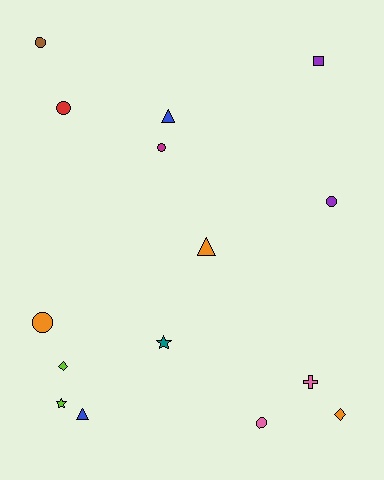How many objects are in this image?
There are 15 objects.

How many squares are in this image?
There is 1 square.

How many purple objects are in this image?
There are 2 purple objects.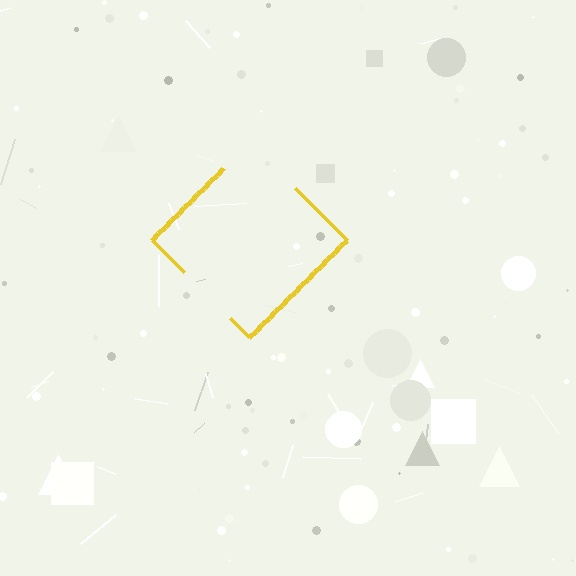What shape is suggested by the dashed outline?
The dashed outline suggests a diamond.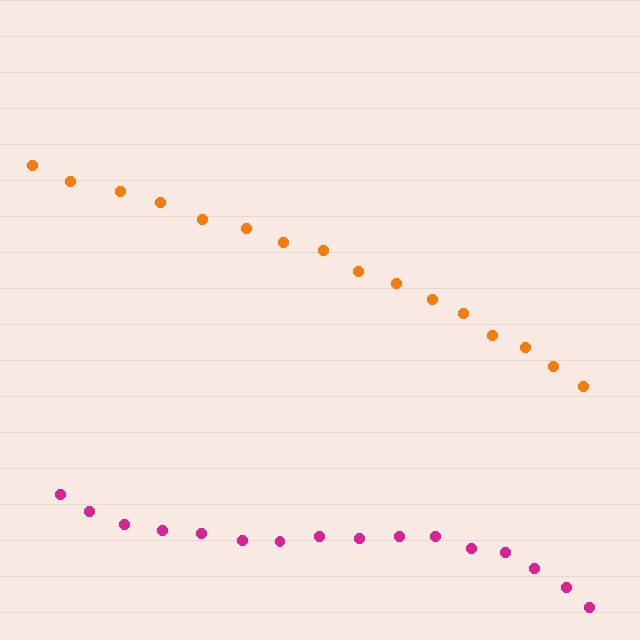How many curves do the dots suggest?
There are 2 distinct paths.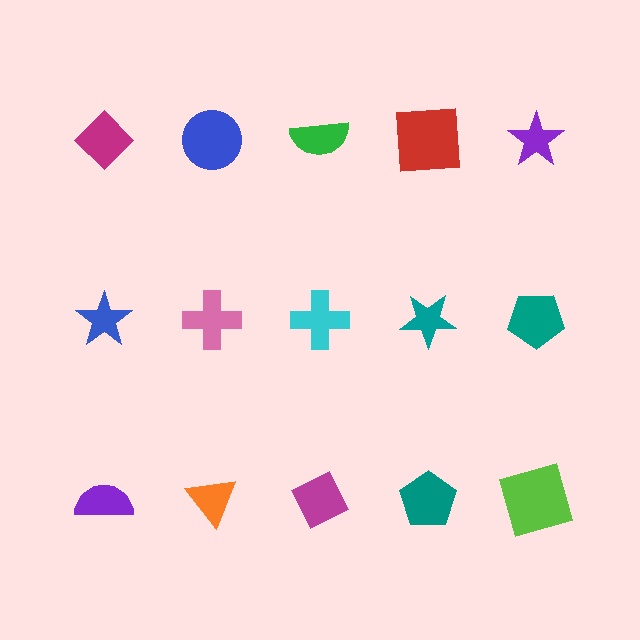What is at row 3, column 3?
A magenta diamond.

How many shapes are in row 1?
5 shapes.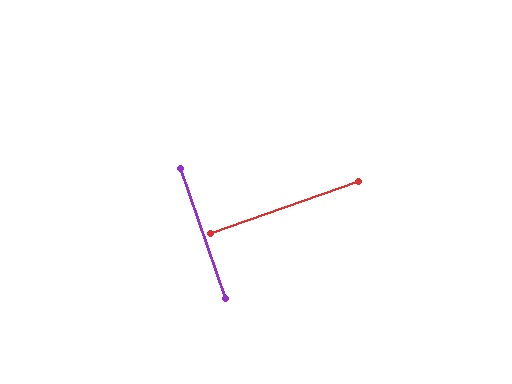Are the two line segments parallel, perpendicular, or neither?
Perpendicular — they meet at approximately 90°.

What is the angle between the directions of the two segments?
Approximately 90 degrees.